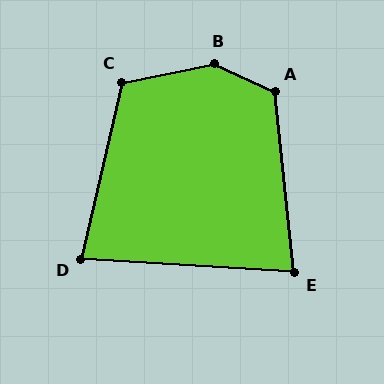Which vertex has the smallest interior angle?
D, at approximately 80 degrees.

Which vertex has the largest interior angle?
B, at approximately 144 degrees.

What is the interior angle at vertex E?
Approximately 81 degrees (acute).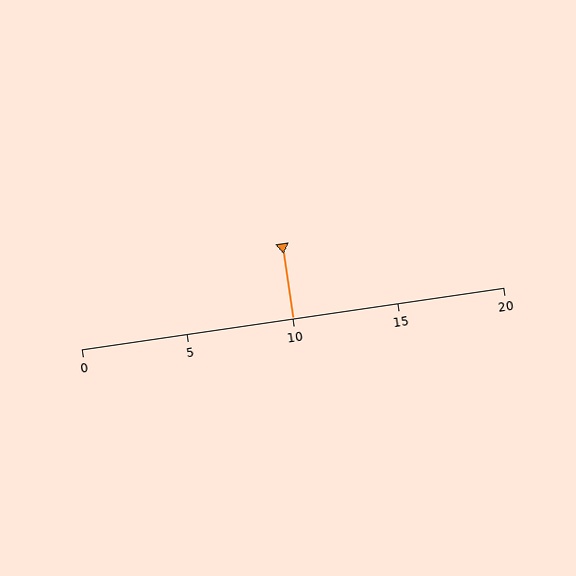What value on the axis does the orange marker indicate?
The marker indicates approximately 10.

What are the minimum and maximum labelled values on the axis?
The axis runs from 0 to 20.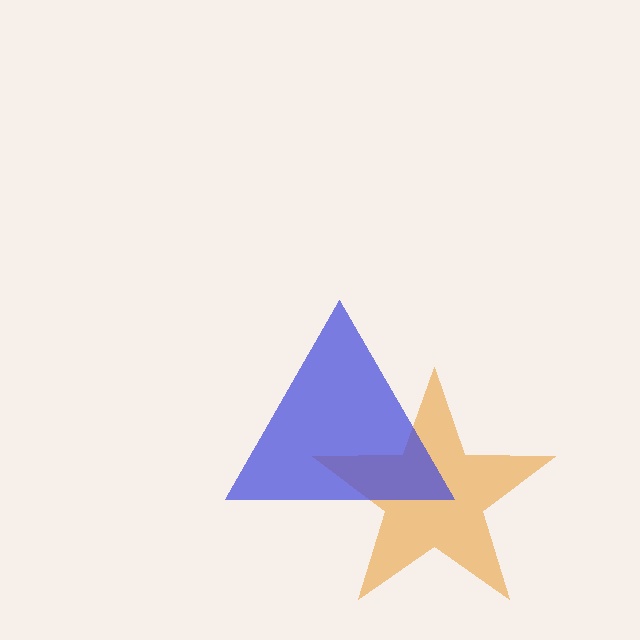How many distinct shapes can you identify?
There are 2 distinct shapes: an orange star, a blue triangle.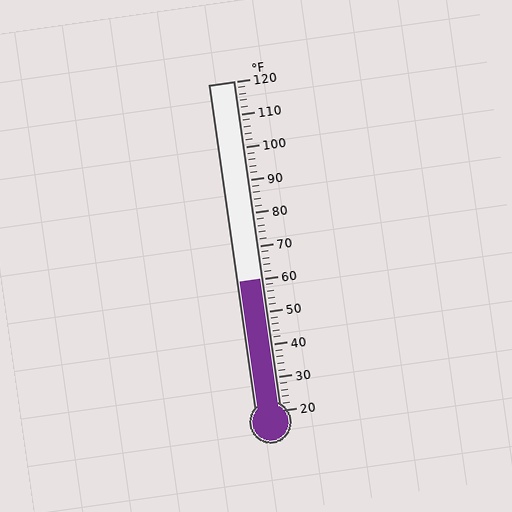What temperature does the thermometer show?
The thermometer shows approximately 60°F.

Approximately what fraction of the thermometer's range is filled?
The thermometer is filled to approximately 40% of its range.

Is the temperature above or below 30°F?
The temperature is above 30°F.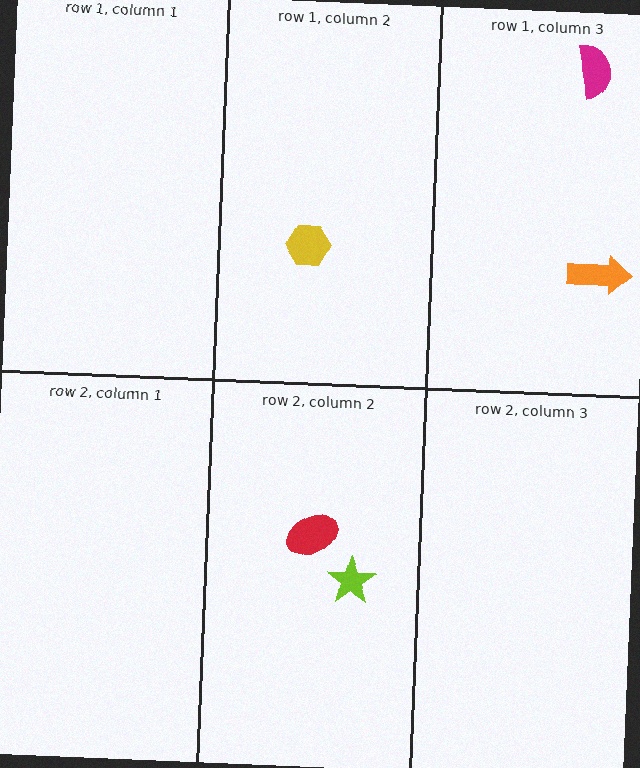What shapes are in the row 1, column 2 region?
The yellow hexagon.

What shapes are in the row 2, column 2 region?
The lime star, the red ellipse.